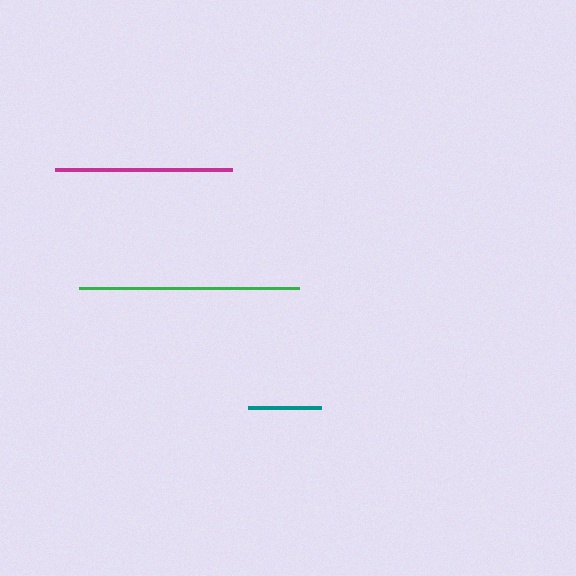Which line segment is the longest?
The green line is the longest at approximately 219 pixels.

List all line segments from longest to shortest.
From longest to shortest: green, magenta, teal.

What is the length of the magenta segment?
The magenta segment is approximately 177 pixels long.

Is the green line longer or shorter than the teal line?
The green line is longer than the teal line.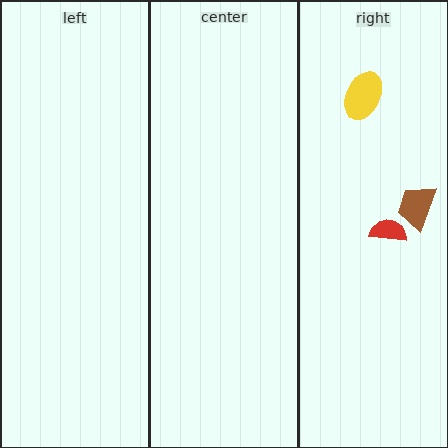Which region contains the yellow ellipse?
The right region.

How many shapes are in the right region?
3.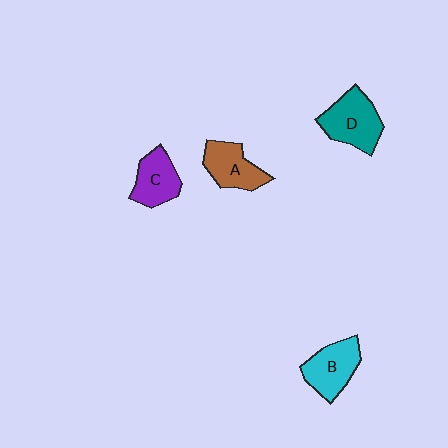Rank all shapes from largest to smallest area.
From largest to smallest: D (teal), B (cyan), A (brown), C (purple).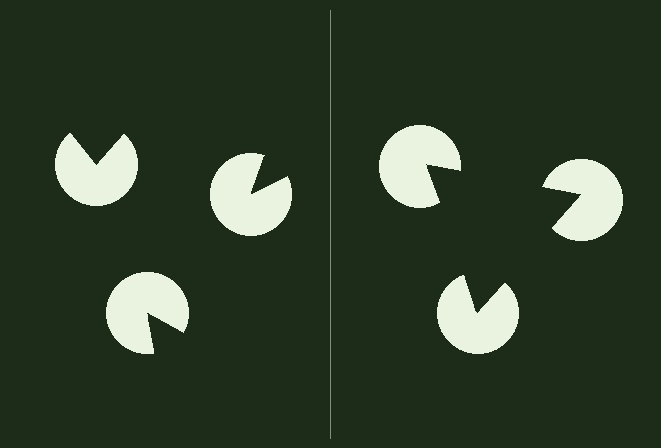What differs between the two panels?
The pac-man discs are positioned identically on both sides; only the wedge orientations differ. On the right they align to a triangle; on the left they are misaligned.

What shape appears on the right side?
An illusory triangle.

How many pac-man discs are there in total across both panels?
6 — 3 on each side.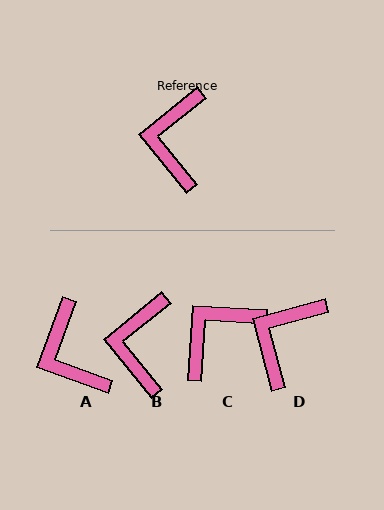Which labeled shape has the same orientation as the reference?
B.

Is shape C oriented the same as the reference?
No, it is off by about 43 degrees.